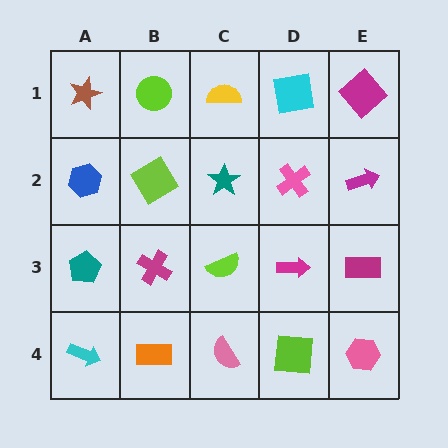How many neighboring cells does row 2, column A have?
3.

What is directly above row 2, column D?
A cyan square.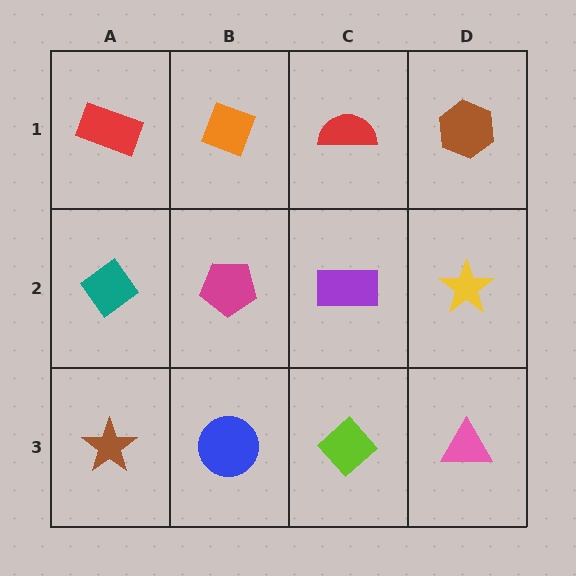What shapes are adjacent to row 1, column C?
A purple rectangle (row 2, column C), an orange diamond (row 1, column B), a brown hexagon (row 1, column D).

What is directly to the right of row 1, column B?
A red semicircle.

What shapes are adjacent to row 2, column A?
A red rectangle (row 1, column A), a brown star (row 3, column A), a magenta pentagon (row 2, column B).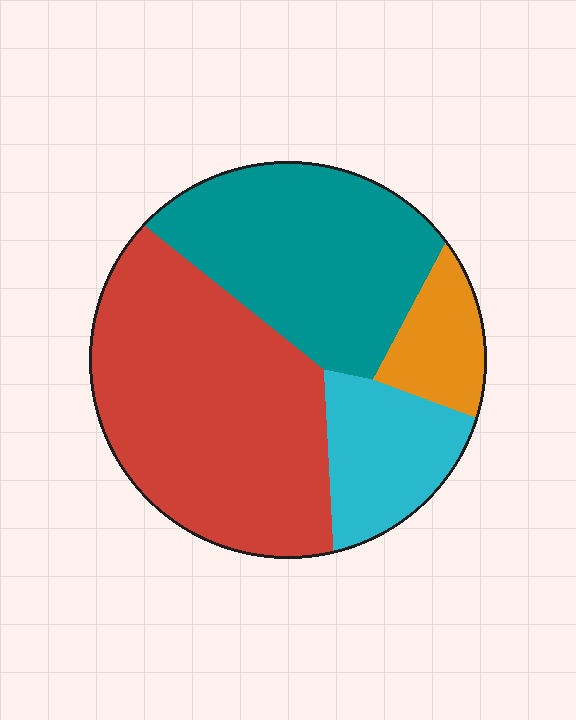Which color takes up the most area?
Red, at roughly 45%.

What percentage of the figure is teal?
Teal covers 32% of the figure.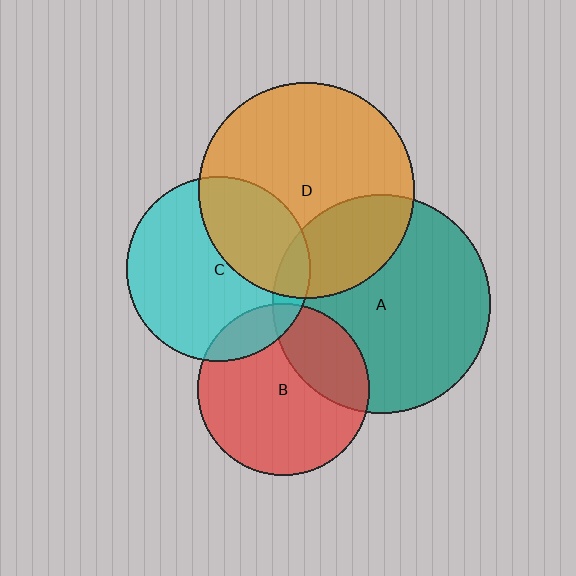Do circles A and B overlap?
Yes.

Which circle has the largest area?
Circle A (teal).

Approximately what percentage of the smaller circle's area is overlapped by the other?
Approximately 30%.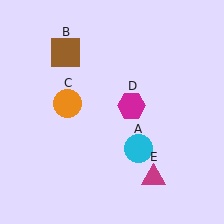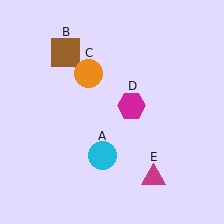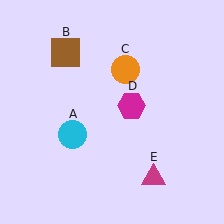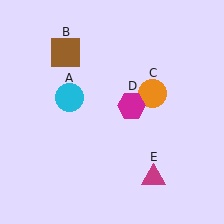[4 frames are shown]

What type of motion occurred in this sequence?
The cyan circle (object A), orange circle (object C) rotated clockwise around the center of the scene.